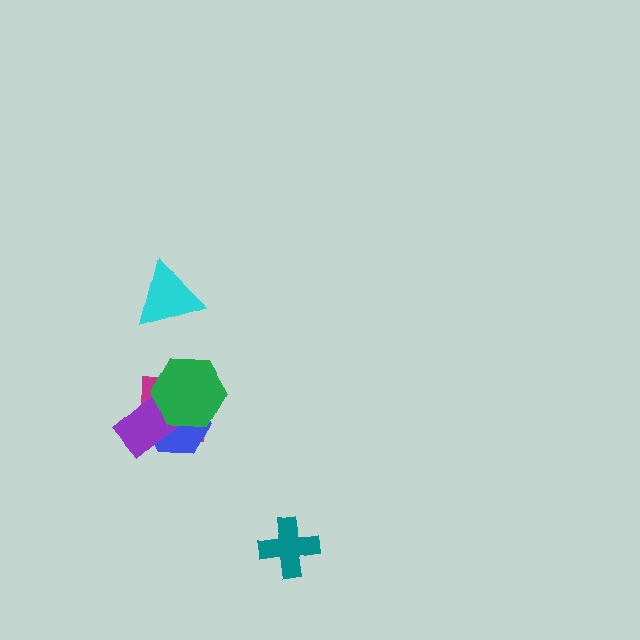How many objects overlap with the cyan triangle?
0 objects overlap with the cyan triangle.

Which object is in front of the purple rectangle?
The green hexagon is in front of the purple rectangle.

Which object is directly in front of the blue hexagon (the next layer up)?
The purple rectangle is directly in front of the blue hexagon.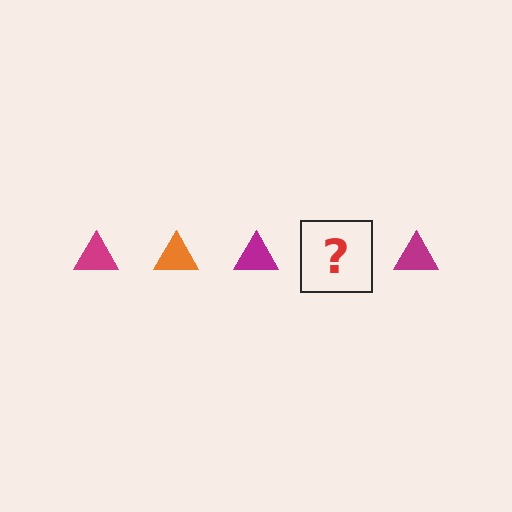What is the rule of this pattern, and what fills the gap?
The rule is that the pattern cycles through magenta, orange triangles. The gap should be filled with an orange triangle.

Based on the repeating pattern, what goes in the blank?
The blank should be an orange triangle.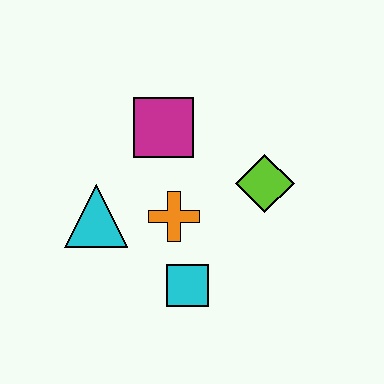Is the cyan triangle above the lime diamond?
No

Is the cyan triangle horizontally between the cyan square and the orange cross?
No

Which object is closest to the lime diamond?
The orange cross is closest to the lime diamond.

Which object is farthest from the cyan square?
The magenta square is farthest from the cyan square.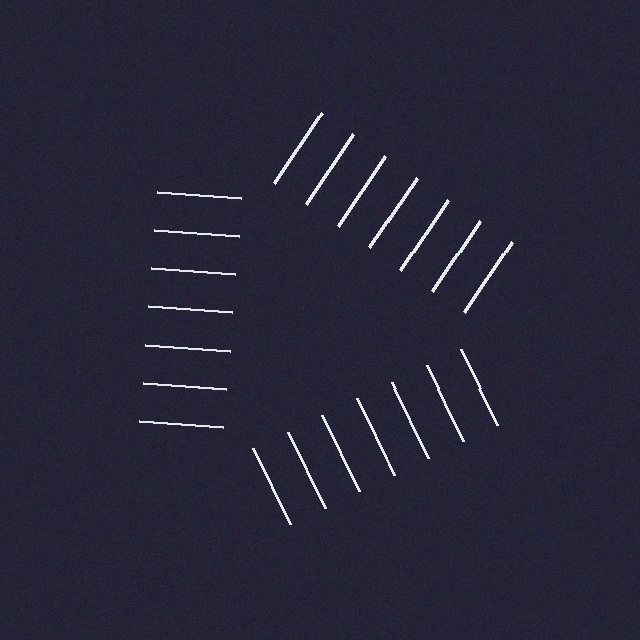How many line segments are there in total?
21 — 7 along each of the 3 edges.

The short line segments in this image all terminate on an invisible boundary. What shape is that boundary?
An illusory triangle — the line segments terminate on its edges but no continuous stroke is drawn.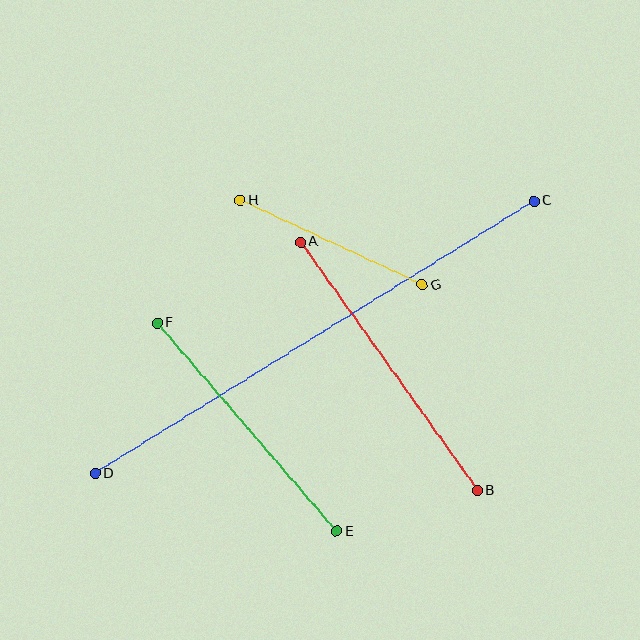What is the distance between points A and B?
The distance is approximately 305 pixels.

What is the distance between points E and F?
The distance is approximately 275 pixels.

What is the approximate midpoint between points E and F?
The midpoint is at approximately (247, 427) pixels.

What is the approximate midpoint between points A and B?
The midpoint is at approximately (389, 366) pixels.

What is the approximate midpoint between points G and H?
The midpoint is at approximately (331, 243) pixels.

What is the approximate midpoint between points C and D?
The midpoint is at approximately (315, 337) pixels.